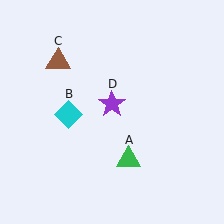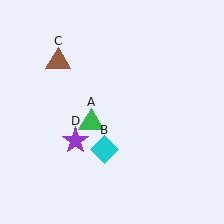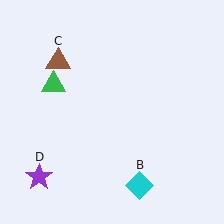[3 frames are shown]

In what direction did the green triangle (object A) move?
The green triangle (object A) moved up and to the left.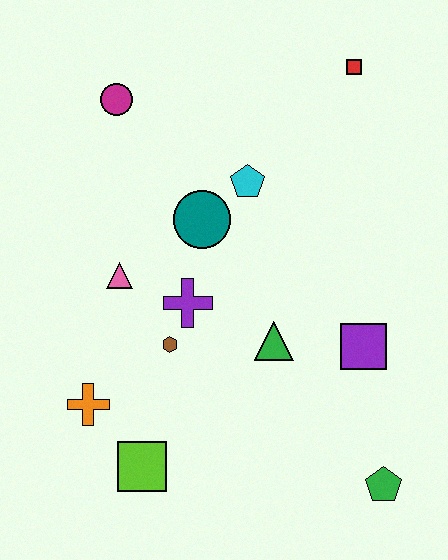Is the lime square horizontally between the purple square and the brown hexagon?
No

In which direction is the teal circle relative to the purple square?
The teal circle is to the left of the purple square.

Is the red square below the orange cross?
No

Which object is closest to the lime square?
The orange cross is closest to the lime square.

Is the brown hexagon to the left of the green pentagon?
Yes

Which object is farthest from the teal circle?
The green pentagon is farthest from the teal circle.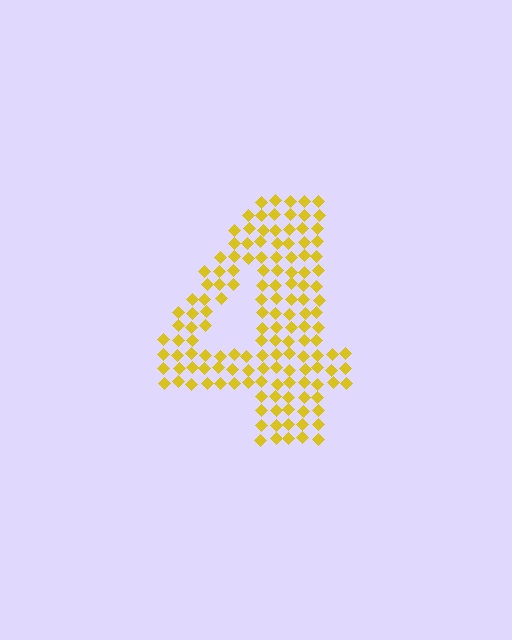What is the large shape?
The large shape is the digit 4.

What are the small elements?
The small elements are diamonds.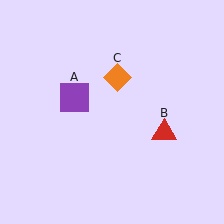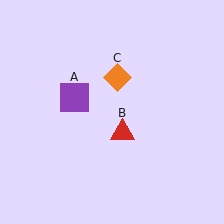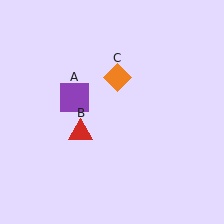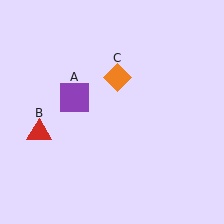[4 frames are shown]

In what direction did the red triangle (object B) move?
The red triangle (object B) moved left.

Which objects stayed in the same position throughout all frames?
Purple square (object A) and orange diamond (object C) remained stationary.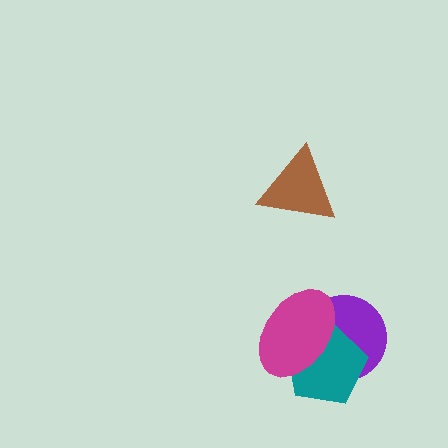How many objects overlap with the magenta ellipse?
2 objects overlap with the magenta ellipse.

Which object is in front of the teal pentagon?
The magenta ellipse is in front of the teal pentagon.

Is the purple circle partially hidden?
Yes, it is partially covered by another shape.